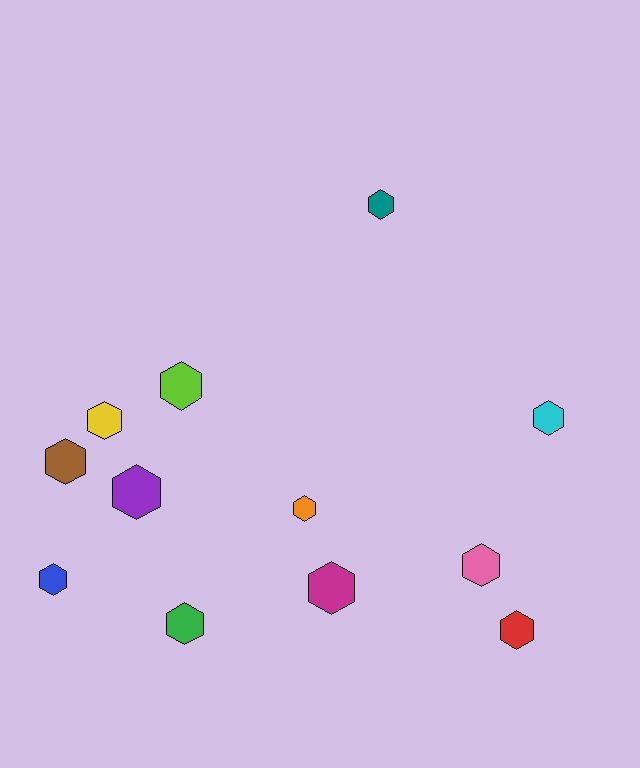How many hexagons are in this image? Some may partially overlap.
There are 12 hexagons.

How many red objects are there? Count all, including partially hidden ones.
There is 1 red object.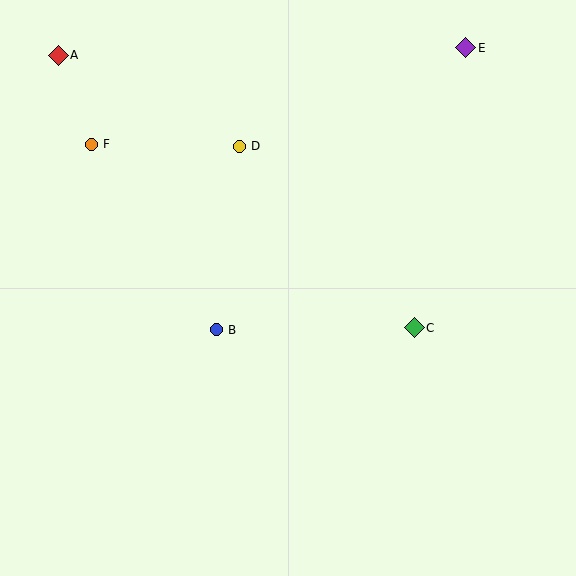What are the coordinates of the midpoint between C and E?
The midpoint between C and E is at (440, 188).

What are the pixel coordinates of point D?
Point D is at (239, 146).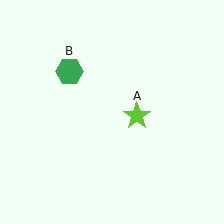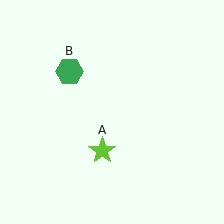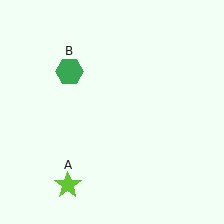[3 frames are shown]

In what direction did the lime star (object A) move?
The lime star (object A) moved down and to the left.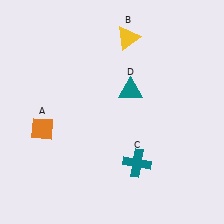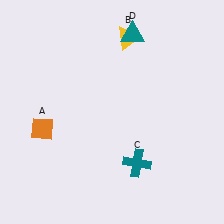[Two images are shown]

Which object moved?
The teal triangle (D) moved up.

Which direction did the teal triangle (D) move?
The teal triangle (D) moved up.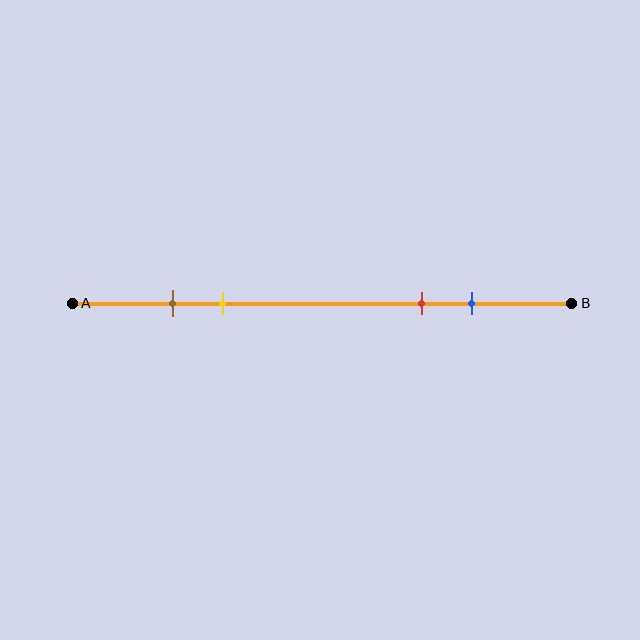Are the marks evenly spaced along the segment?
No, the marks are not evenly spaced.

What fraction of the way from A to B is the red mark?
The red mark is approximately 70% (0.7) of the way from A to B.